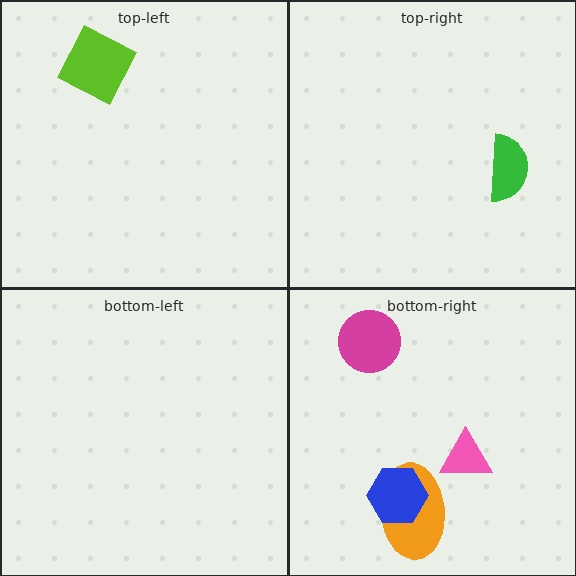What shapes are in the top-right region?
The green semicircle.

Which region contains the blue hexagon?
The bottom-right region.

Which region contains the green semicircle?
The top-right region.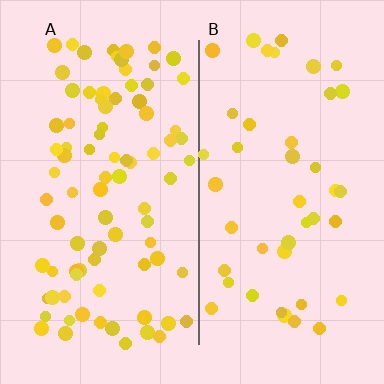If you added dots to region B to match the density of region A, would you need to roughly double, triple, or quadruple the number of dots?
Approximately double.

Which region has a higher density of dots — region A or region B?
A (the left).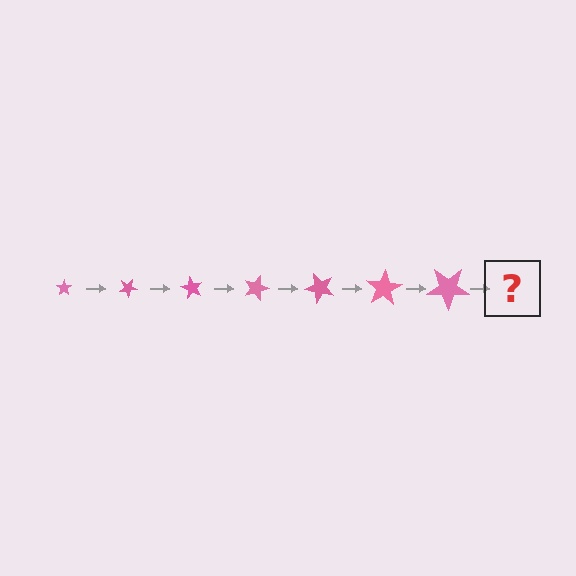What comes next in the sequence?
The next element should be a star, larger than the previous one and rotated 210 degrees from the start.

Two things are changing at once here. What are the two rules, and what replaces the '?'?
The two rules are that the star grows larger each step and it rotates 30 degrees each step. The '?' should be a star, larger than the previous one and rotated 210 degrees from the start.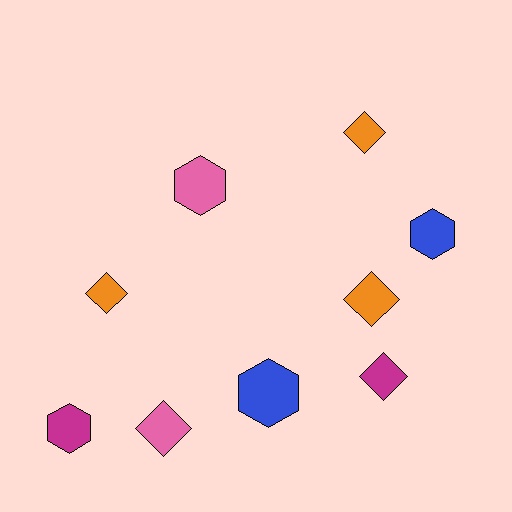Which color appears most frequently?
Orange, with 3 objects.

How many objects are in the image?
There are 9 objects.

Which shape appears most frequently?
Diamond, with 5 objects.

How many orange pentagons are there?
There are no orange pentagons.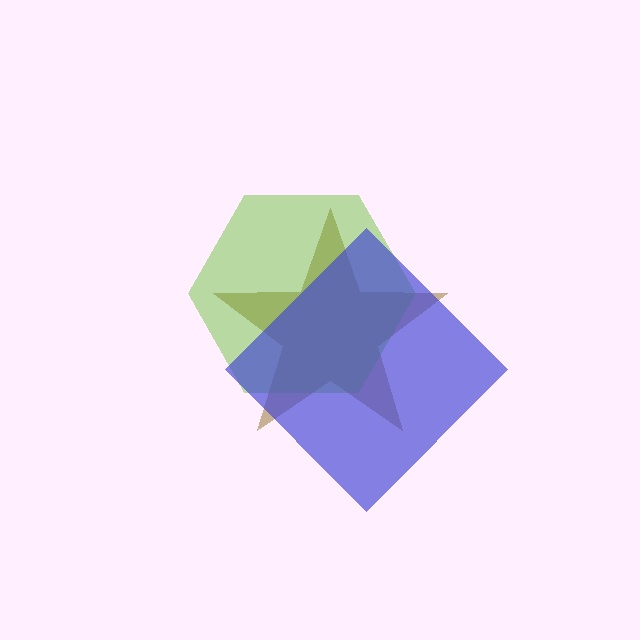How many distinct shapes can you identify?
There are 3 distinct shapes: a brown star, a lime hexagon, a blue diamond.